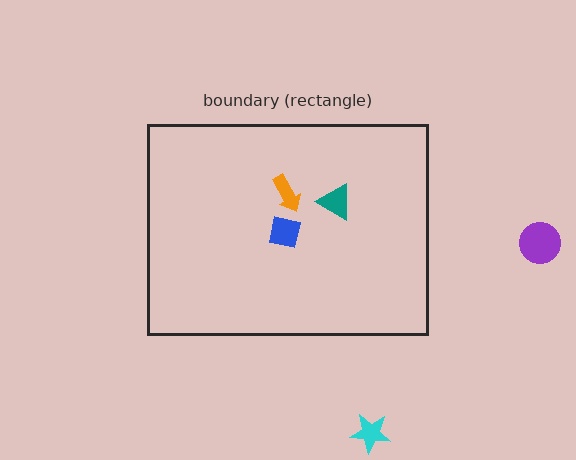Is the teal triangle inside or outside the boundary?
Inside.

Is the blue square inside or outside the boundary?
Inside.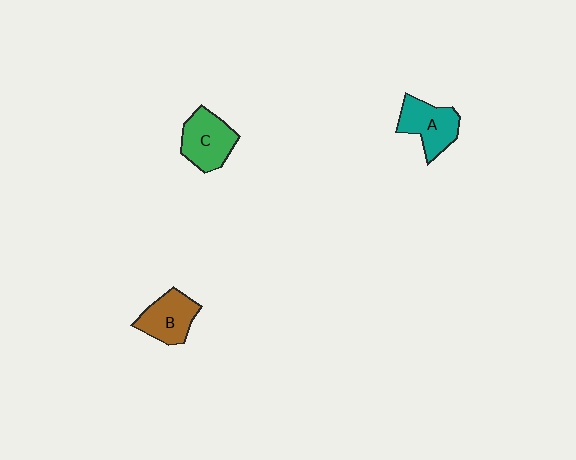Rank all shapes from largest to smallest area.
From largest to smallest: C (green), A (teal), B (brown).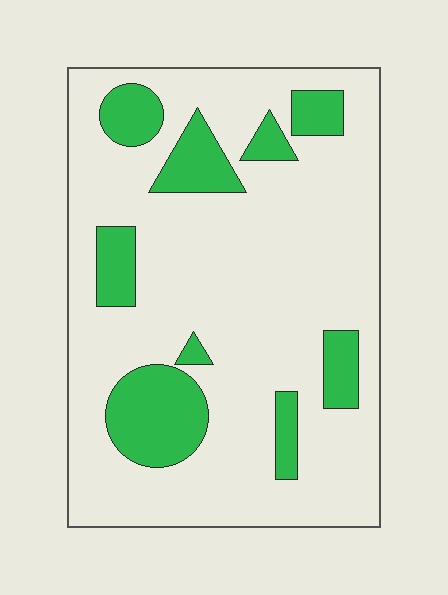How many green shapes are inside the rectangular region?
9.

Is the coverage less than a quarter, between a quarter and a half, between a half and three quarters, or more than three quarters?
Less than a quarter.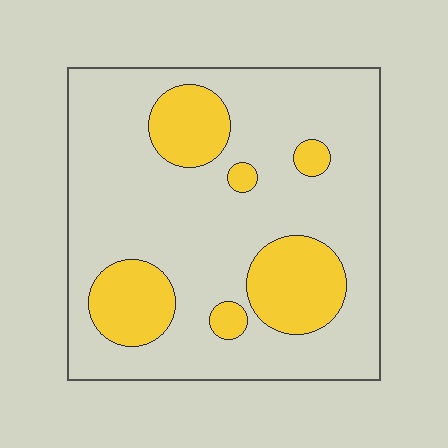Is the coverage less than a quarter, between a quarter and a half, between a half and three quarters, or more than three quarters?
Less than a quarter.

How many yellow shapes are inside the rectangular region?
6.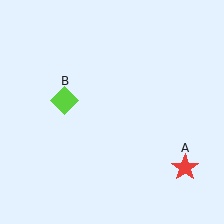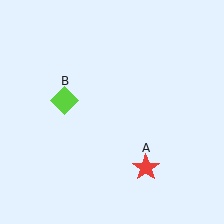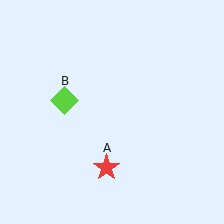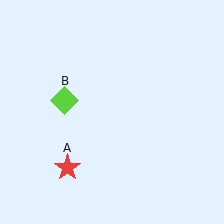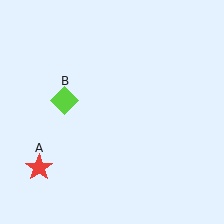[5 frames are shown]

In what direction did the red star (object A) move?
The red star (object A) moved left.